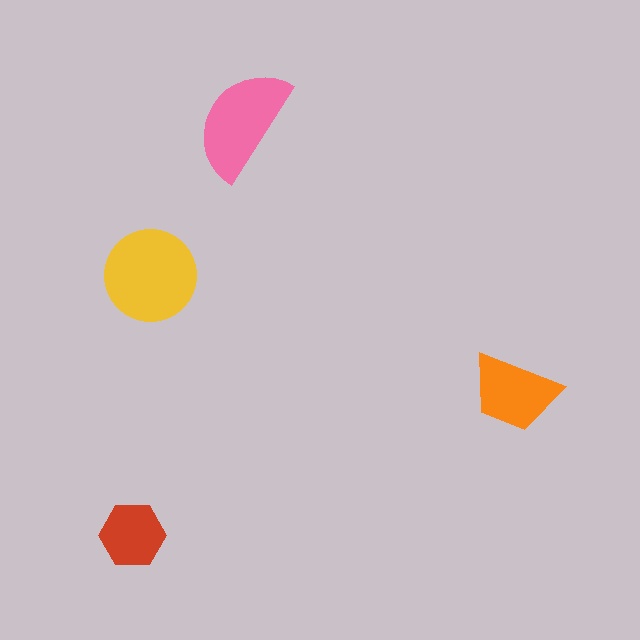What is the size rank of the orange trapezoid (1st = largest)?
3rd.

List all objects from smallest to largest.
The red hexagon, the orange trapezoid, the pink semicircle, the yellow circle.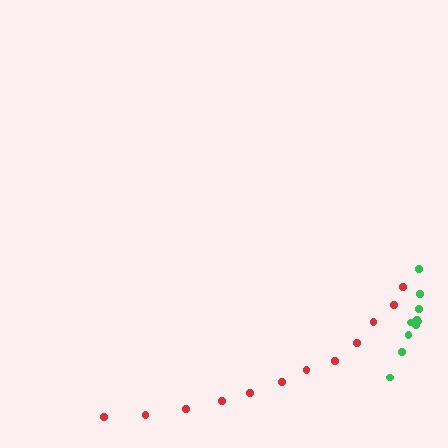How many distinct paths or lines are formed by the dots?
There are 2 distinct paths.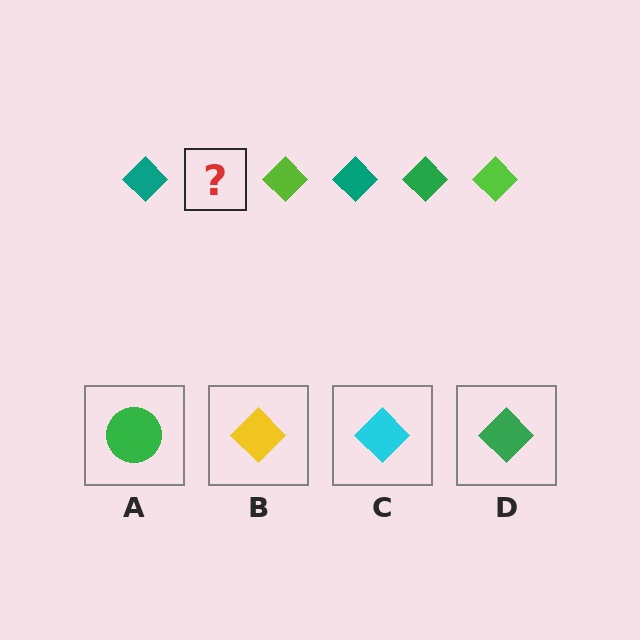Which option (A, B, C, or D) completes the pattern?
D.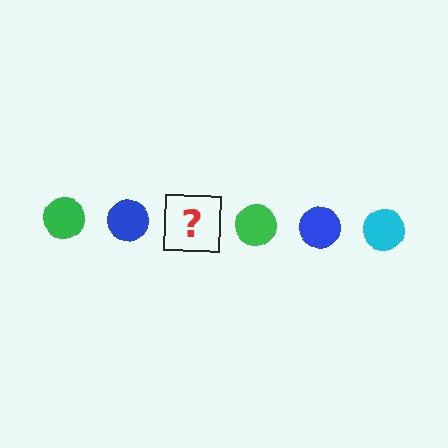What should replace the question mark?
The question mark should be replaced with a cyan circle.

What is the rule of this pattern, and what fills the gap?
The rule is that the pattern cycles through green, blue, cyan circles. The gap should be filled with a cyan circle.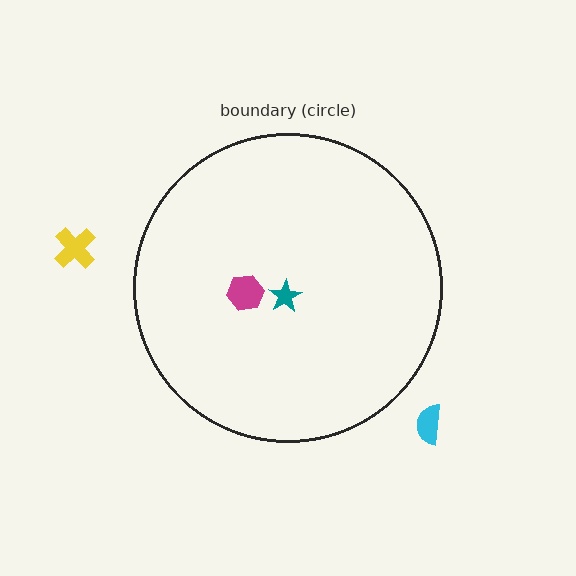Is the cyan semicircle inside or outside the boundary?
Outside.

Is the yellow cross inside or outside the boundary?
Outside.